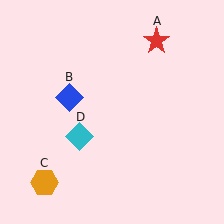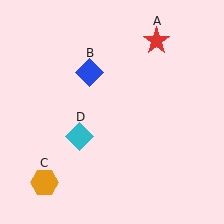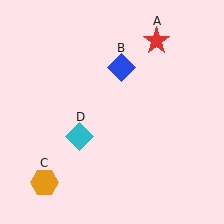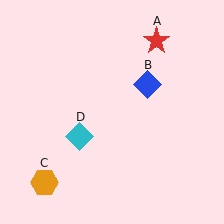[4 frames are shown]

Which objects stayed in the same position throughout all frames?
Red star (object A) and orange hexagon (object C) and cyan diamond (object D) remained stationary.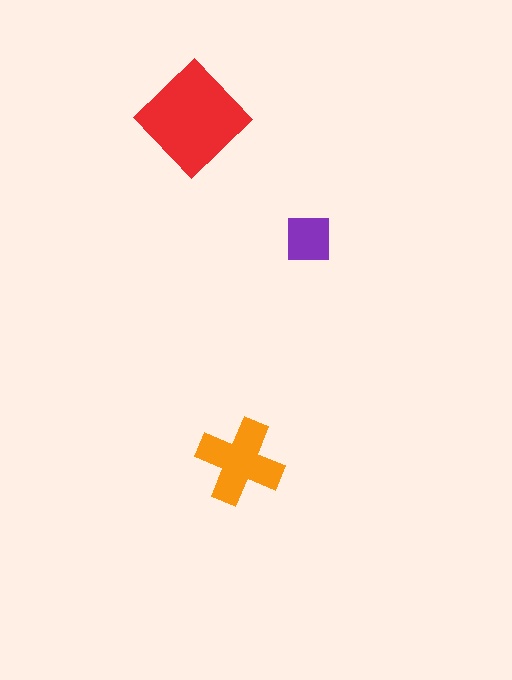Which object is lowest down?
The orange cross is bottommost.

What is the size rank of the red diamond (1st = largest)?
1st.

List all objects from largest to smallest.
The red diamond, the orange cross, the purple square.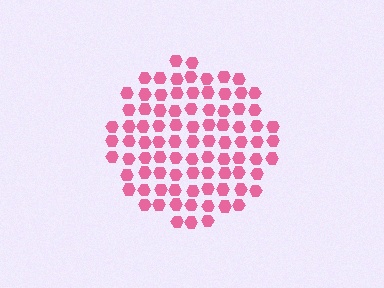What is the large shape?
The large shape is a circle.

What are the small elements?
The small elements are hexagons.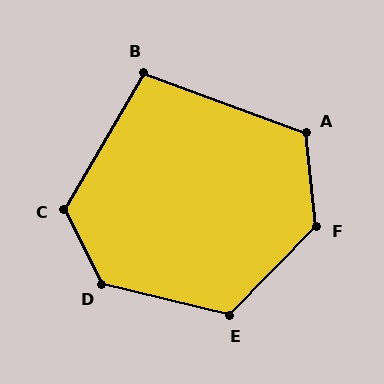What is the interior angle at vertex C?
Approximately 123 degrees (obtuse).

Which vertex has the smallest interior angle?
B, at approximately 100 degrees.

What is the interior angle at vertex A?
Approximately 116 degrees (obtuse).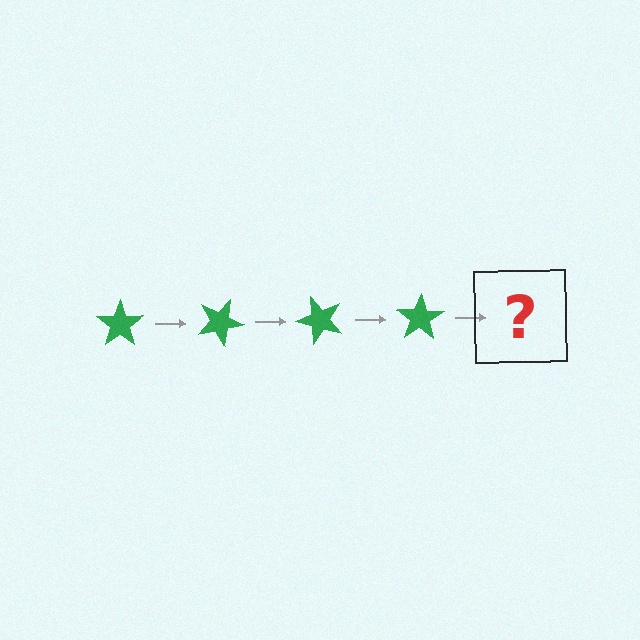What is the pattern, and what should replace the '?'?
The pattern is that the star rotates 25 degrees each step. The '?' should be a green star rotated 100 degrees.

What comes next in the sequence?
The next element should be a green star rotated 100 degrees.